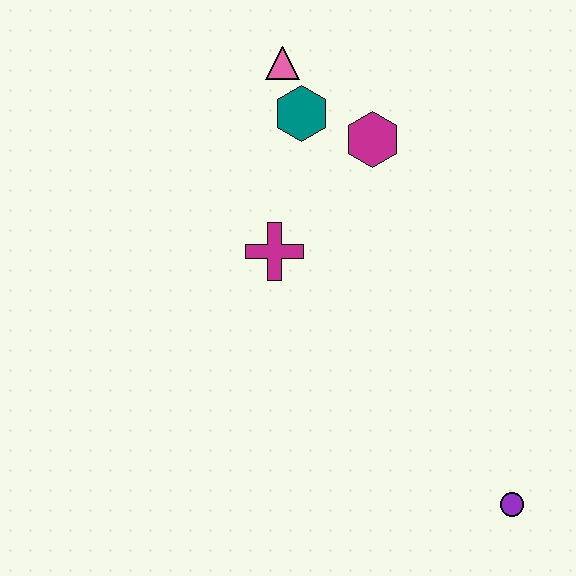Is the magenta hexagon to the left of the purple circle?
Yes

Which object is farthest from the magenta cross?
The purple circle is farthest from the magenta cross.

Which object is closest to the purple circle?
The magenta cross is closest to the purple circle.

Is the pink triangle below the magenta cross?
No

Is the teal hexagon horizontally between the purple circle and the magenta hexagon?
No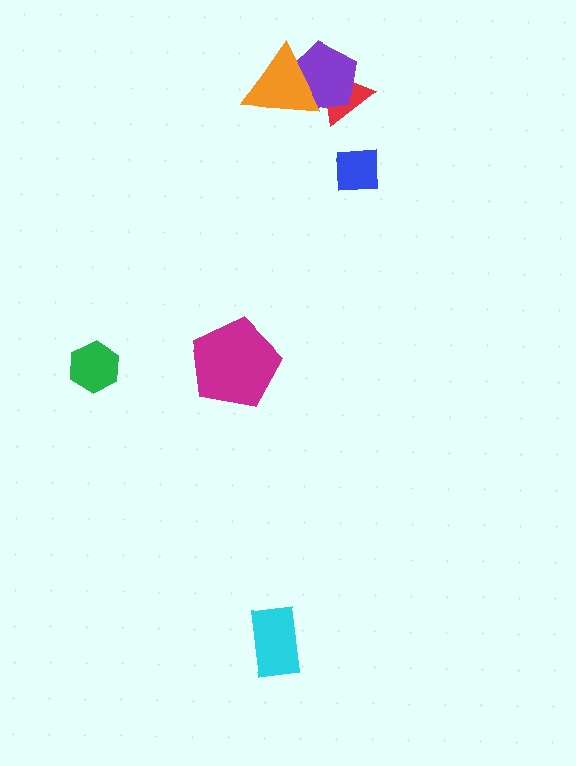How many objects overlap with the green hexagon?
0 objects overlap with the green hexagon.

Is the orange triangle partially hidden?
No, no other shape covers it.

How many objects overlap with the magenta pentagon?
0 objects overlap with the magenta pentagon.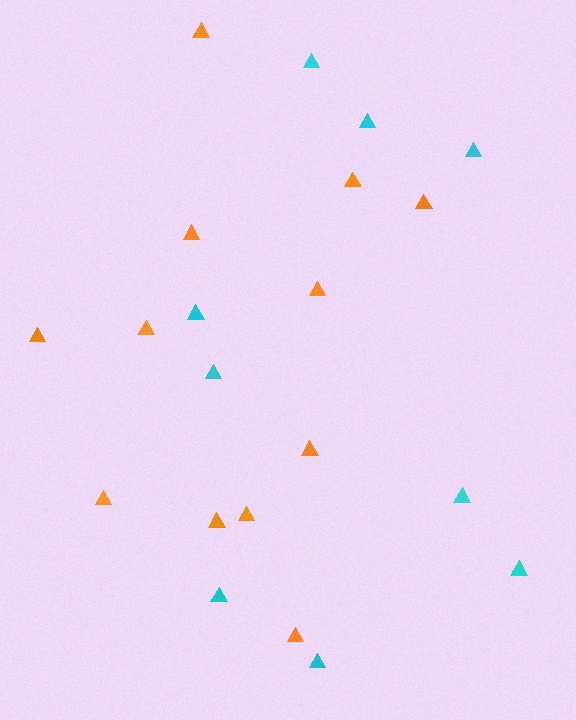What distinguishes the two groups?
There are 2 groups: one group of cyan triangles (9) and one group of orange triangles (12).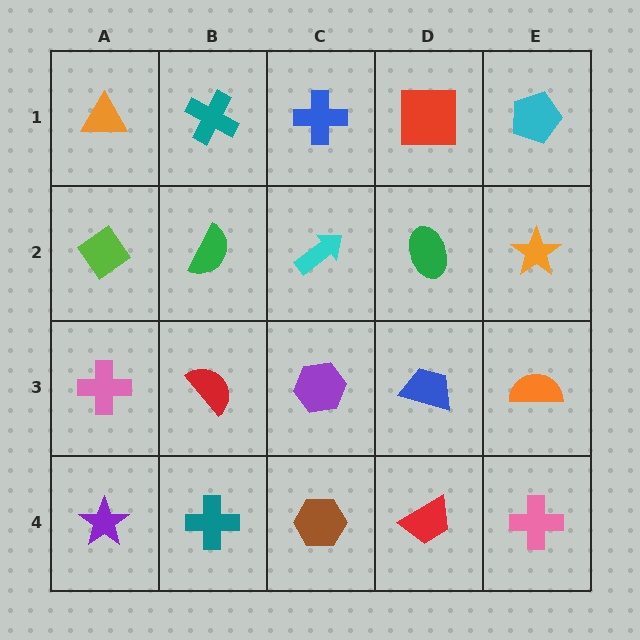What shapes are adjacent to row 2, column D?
A red square (row 1, column D), a blue trapezoid (row 3, column D), a cyan arrow (row 2, column C), an orange star (row 2, column E).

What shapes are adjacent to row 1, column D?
A green ellipse (row 2, column D), a blue cross (row 1, column C), a cyan pentagon (row 1, column E).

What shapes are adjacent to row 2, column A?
An orange triangle (row 1, column A), a pink cross (row 3, column A), a green semicircle (row 2, column B).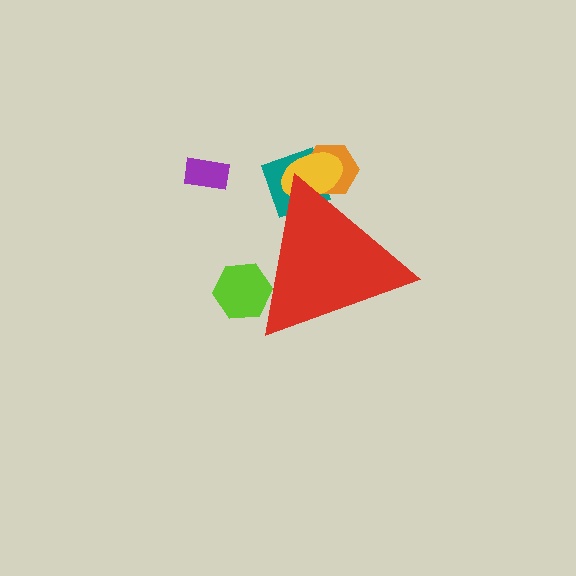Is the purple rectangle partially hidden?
No, the purple rectangle is fully visible.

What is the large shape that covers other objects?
A red triangle.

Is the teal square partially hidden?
Yes, the teal square is partially hidden behind the red triangle.